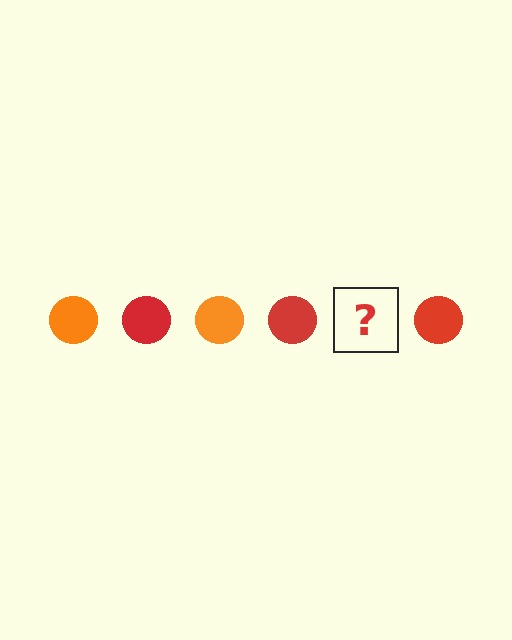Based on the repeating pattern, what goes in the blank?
The blank should be an orange circle.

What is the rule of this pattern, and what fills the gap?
The rule is that the pattern cycles through orange, red circles. The gap should be filled with an orange circle.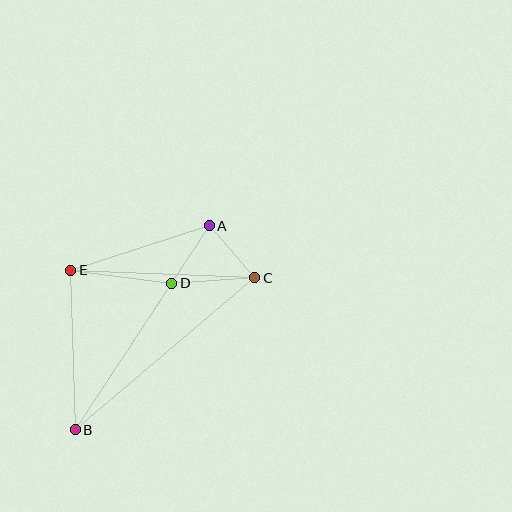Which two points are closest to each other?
Points A and D are closest to each other.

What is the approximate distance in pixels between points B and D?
The distance between B and D is approximately 175 pixels.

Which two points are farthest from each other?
Points A and B are farthest from each other.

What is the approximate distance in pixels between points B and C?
The distance between B and C is approximately 235 pixels.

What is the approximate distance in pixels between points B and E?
The distance between B and E is approximately 160 pixels.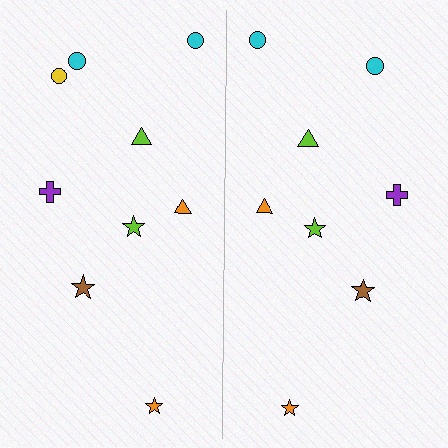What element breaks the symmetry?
A yellow circle is missing from the right side.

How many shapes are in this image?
There are 17 shapes in this image.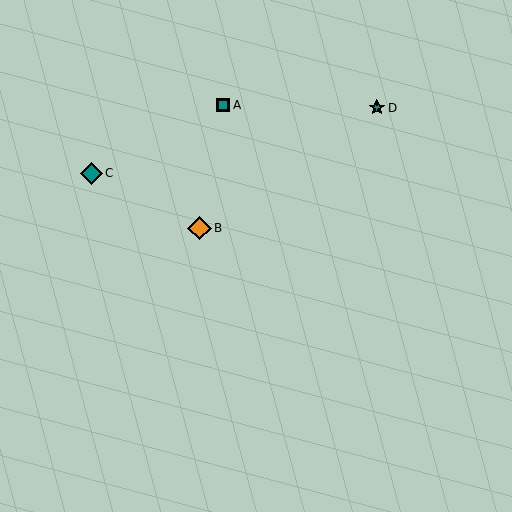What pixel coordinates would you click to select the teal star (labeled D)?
Click at (377, 108) to select the teal star D.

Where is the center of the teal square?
The center of the teal square is at (223, 105).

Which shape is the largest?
The orange diamond (labeled B) is the largest.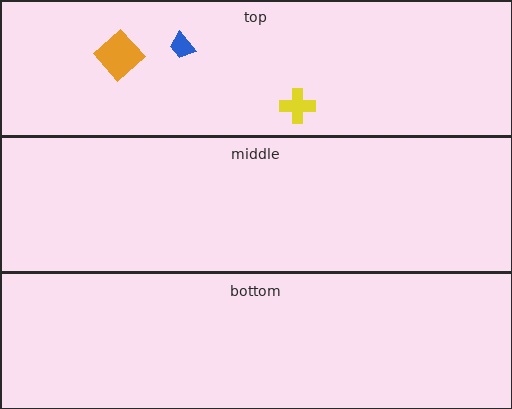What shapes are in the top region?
The blue trapezoid, the orange diamond, the yellow cross.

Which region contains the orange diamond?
The top region.